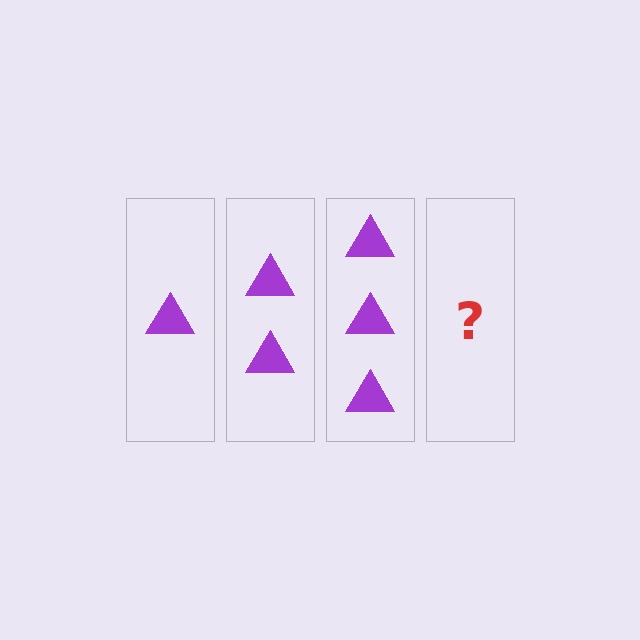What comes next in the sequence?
The next element should be 4 triangles.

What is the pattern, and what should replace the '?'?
The pattern is that each step adds one more triangle. The '?' should be 4 triangles.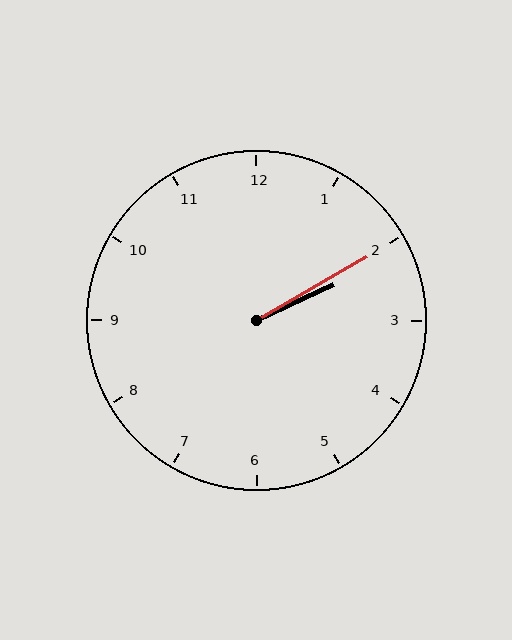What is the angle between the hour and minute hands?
Approximately 5 degrees.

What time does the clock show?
2:10.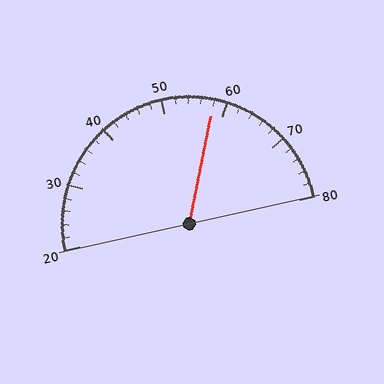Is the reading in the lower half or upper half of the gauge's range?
The reading is in the upper half of the range (20 to 80).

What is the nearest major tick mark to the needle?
The nearest major tick mark is 60.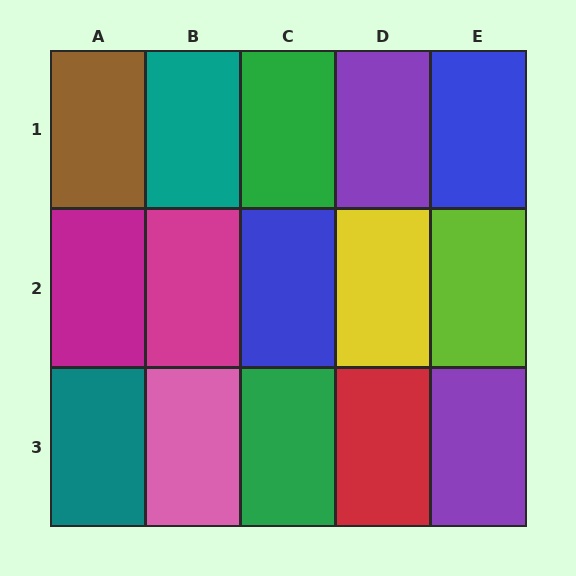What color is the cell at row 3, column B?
Pink.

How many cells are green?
2 cells are green.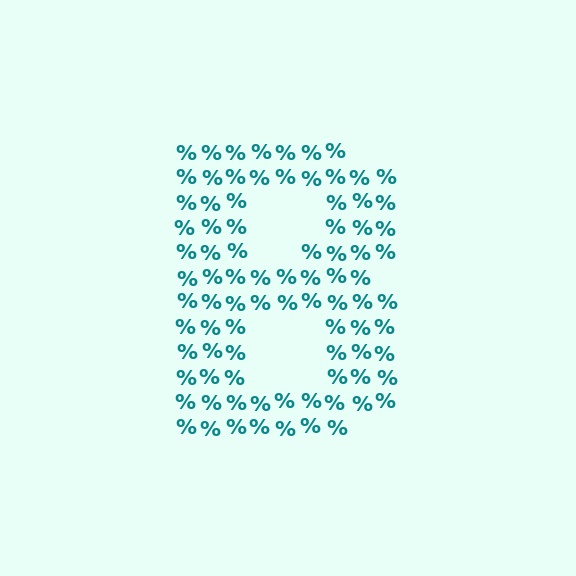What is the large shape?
The large shape is the letter B.